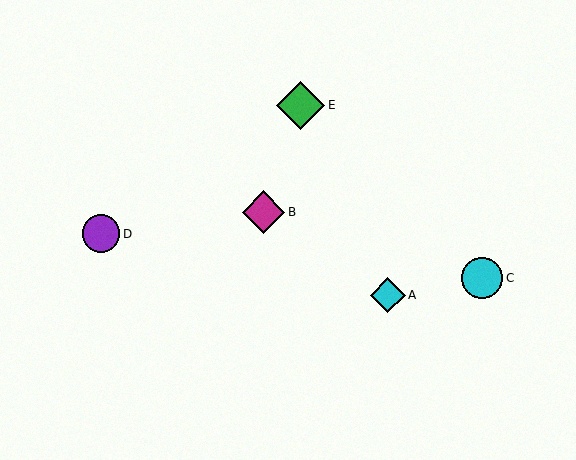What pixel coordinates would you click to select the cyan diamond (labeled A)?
Click at (388, 295) to select the cyan diamond A.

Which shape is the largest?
The green diamond (labeled E) is the largest.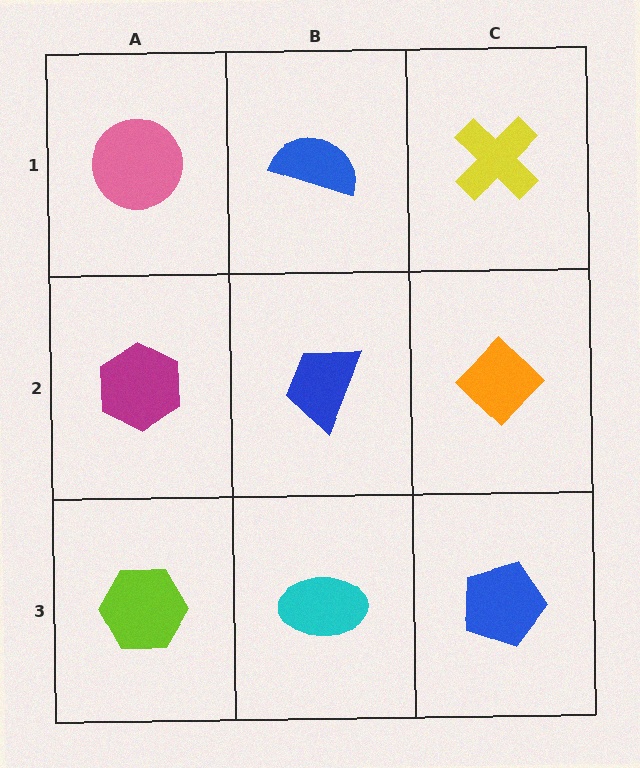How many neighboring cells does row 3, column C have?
2.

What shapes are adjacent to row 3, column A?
A magenta hexagon (row 2, column A), a cyan ellipse (row 3, column B).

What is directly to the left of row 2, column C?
A blue trapezoid.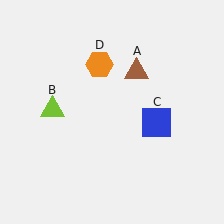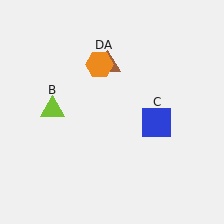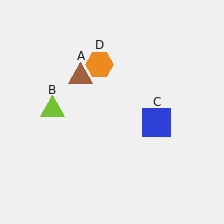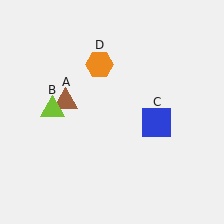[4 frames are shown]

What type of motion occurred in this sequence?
The brown triangle (object A) rotated counterclockwise around the center of the scene.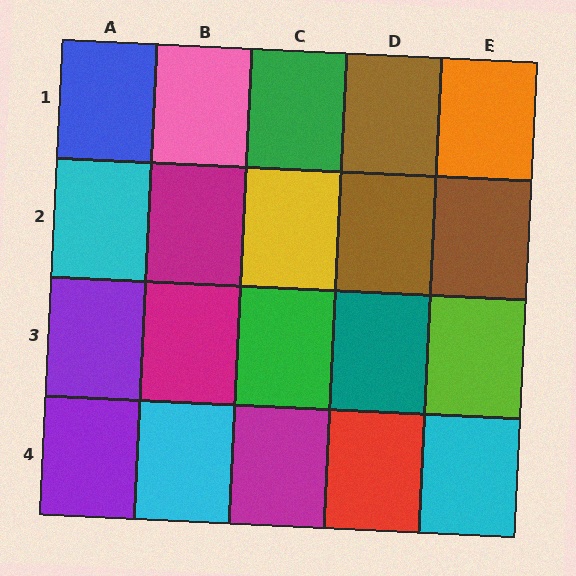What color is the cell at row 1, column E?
Orange.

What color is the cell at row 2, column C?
Yellow.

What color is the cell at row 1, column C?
Green.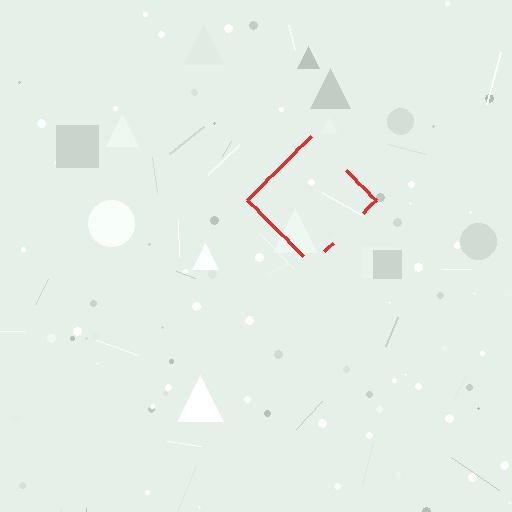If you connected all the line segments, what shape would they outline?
They would outline a diamond.